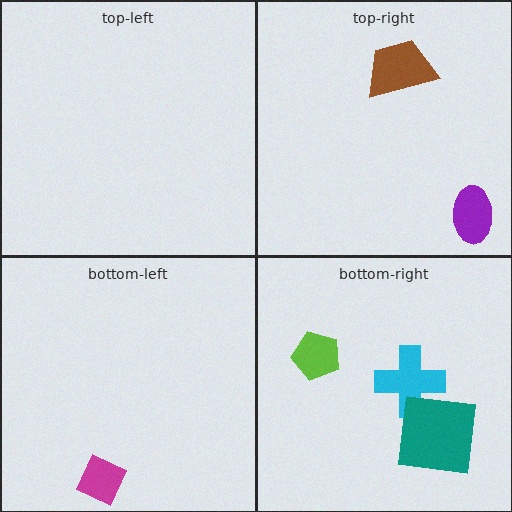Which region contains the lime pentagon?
The bottom-right region.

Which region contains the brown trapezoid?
The top-right region.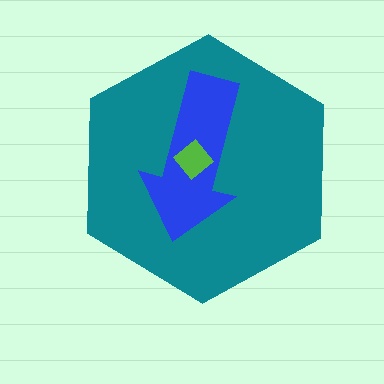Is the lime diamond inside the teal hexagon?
Yes.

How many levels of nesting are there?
3.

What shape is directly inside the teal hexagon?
The blue arrow.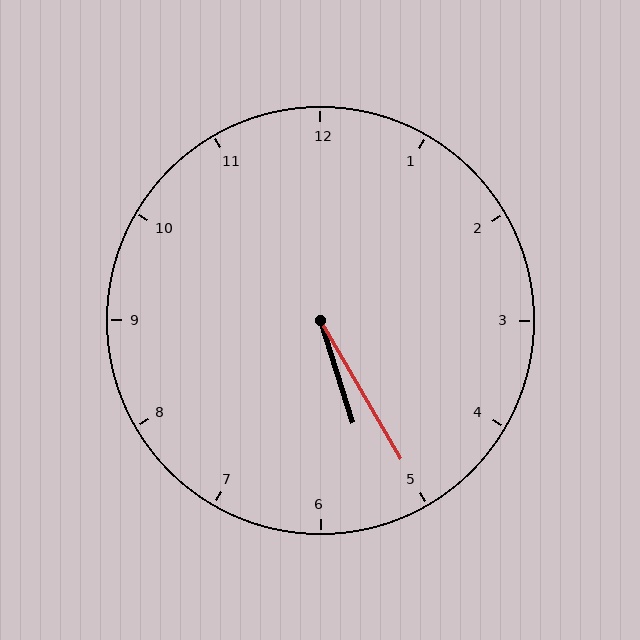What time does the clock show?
5:25.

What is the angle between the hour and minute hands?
Approximately 12 degrees.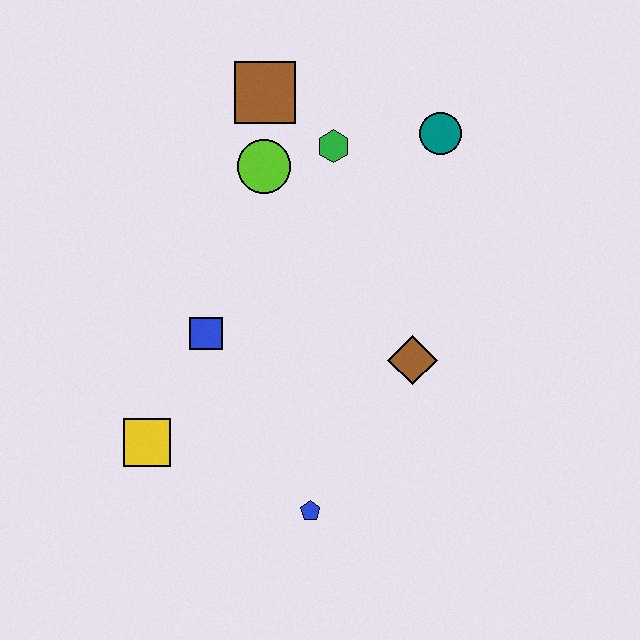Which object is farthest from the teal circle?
The yellow square is farthest from the teal circle.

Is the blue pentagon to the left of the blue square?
No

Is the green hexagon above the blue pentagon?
Yes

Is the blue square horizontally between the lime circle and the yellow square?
Yes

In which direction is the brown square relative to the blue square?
The brown square is above the blue square.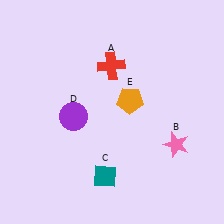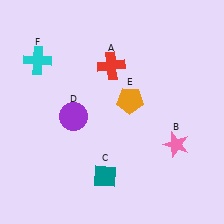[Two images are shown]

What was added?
A cyan cross (F) was added in Image 2.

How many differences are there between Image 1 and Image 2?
There is 1 difference between the two images.